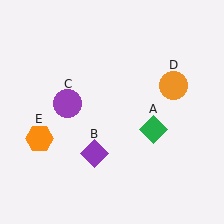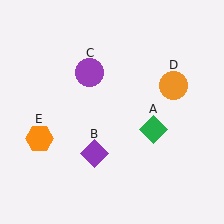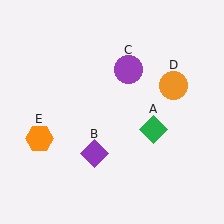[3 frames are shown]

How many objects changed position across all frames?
1 object changed position: purple circle (object C).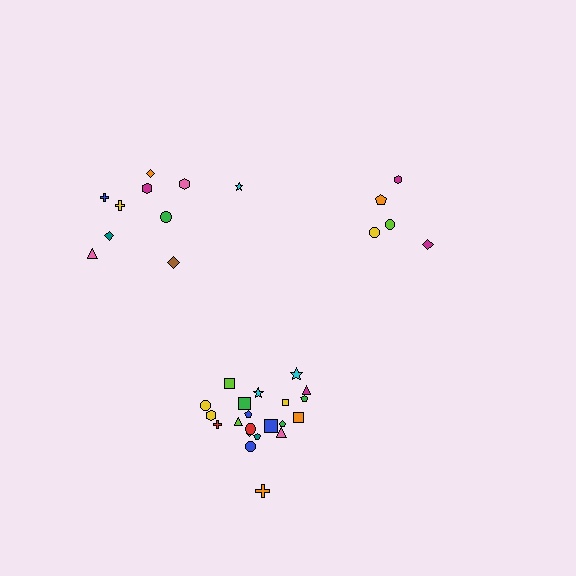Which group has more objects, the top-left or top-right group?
The top-left group.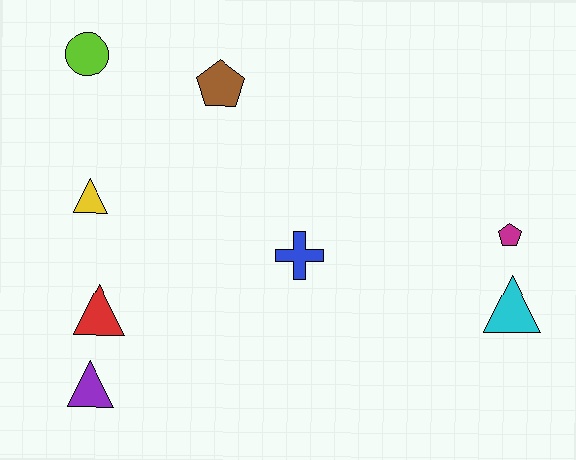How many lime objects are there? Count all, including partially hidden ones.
There is 1 lime object.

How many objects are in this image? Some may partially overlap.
There are 8 objects.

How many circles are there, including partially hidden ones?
There is 1 circle.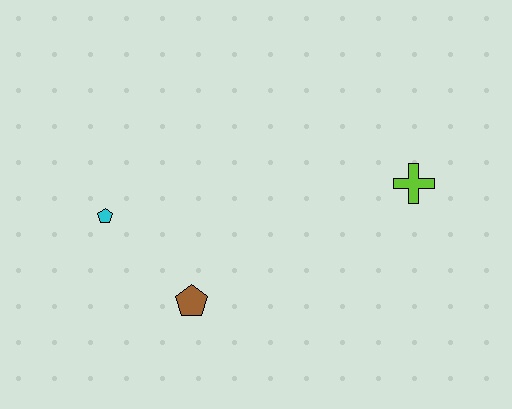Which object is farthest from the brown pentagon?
The lime cross is farthest from the brown pentagon.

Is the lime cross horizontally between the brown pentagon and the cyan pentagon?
No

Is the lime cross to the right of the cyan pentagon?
Yes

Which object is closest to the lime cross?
The brown pentagon is closest to the lime cross.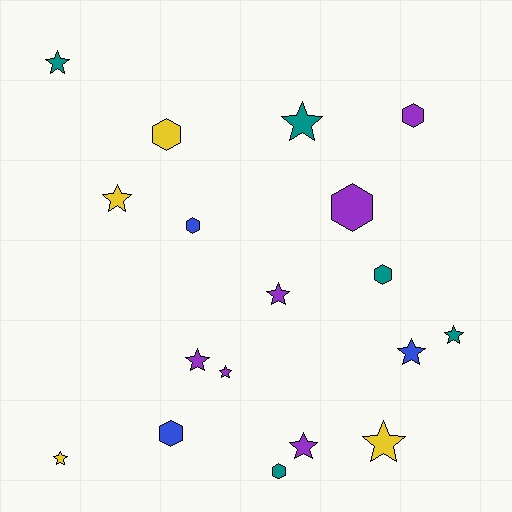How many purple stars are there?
There are 4 purple stars.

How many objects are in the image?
There are 18 objects.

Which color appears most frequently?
Purple, with 6 objects.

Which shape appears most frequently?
Star, with 11 objects.